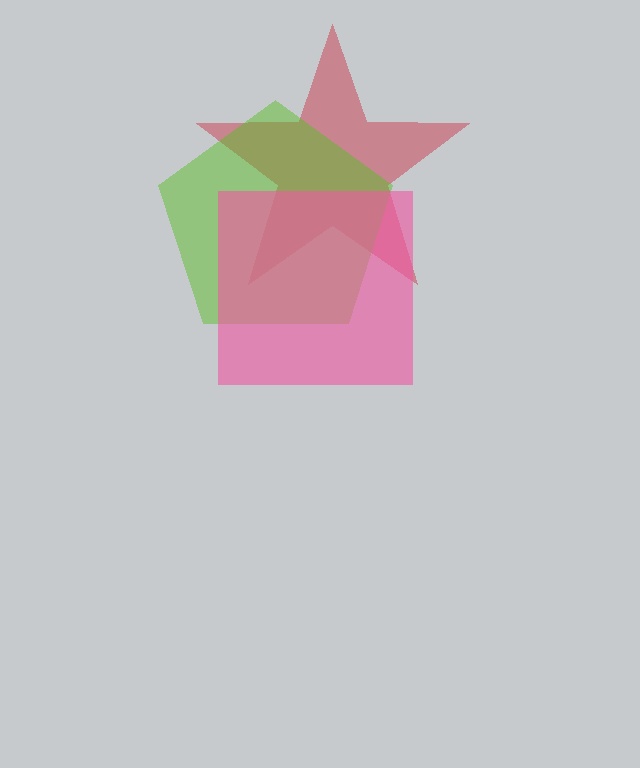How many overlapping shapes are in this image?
There are 3 overlapping shapes in the image.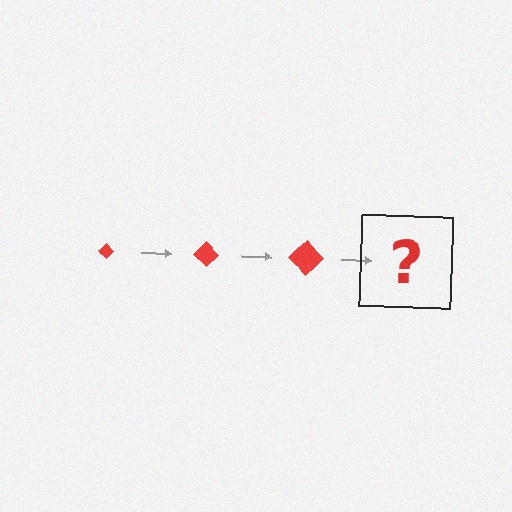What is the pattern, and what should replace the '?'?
The pattern is that the diamond gets progressively larger each step. The '?' should be a red diamond, larger than the previous one.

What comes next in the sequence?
The next element should be a red diamond, larger than the previous one.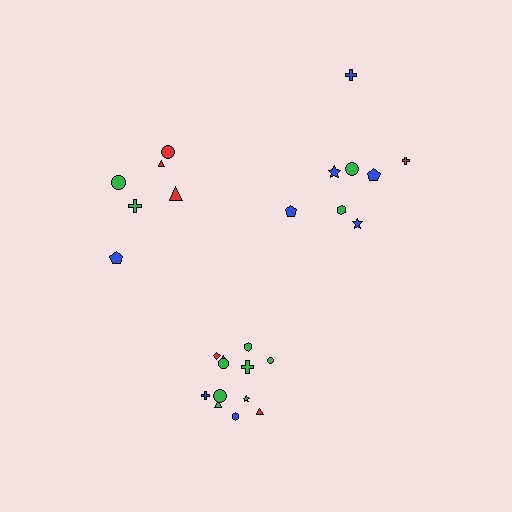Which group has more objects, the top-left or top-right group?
The top-right group.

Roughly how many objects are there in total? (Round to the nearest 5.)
Roughly 25 objects in total.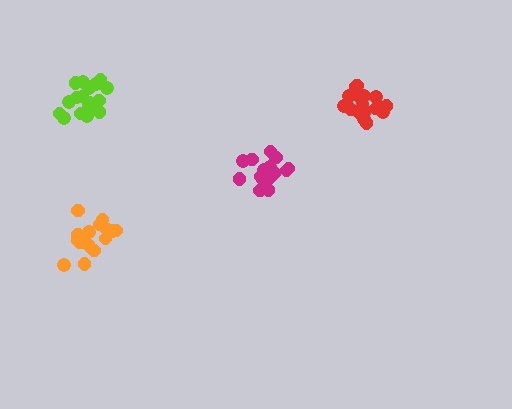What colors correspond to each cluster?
The clusters are colored: magenta, lime, red, orange.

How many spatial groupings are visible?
There are 4 spatial groupings.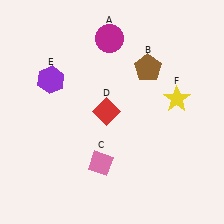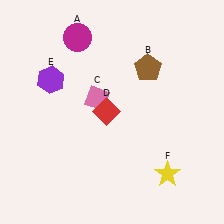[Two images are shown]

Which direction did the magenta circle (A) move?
The magenta circle (A) moved left.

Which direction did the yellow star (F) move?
The yellow star (F) moved down.